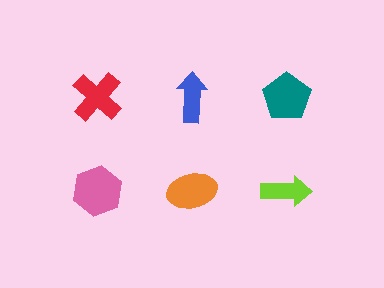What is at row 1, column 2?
A blue arrow.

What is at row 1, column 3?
A teal pentagon.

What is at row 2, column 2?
An orange ellipse.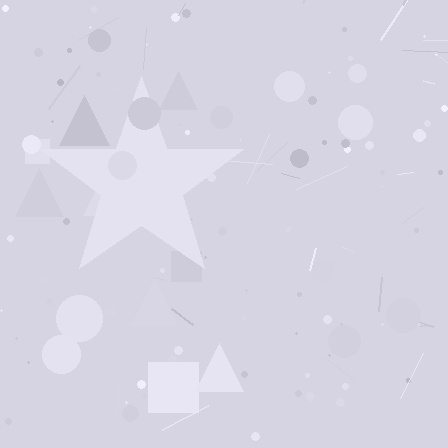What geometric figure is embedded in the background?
A star is embedded in the background.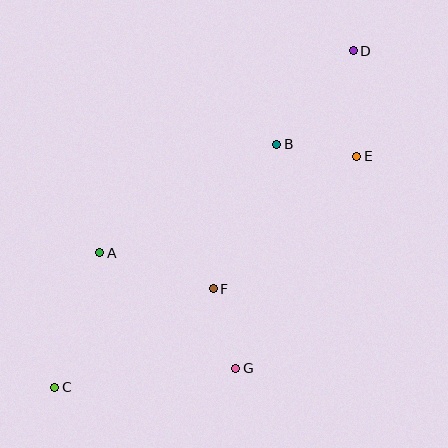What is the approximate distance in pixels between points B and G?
The distance between B and G is approximately 228 pixels.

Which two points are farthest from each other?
Points C and D are farthest from each other.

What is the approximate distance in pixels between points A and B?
The distance between A and B is approximately 208 pixels.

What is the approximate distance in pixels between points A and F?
The distance between A and F is approximately 119 pixels.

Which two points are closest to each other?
Points B and E are closest to each other.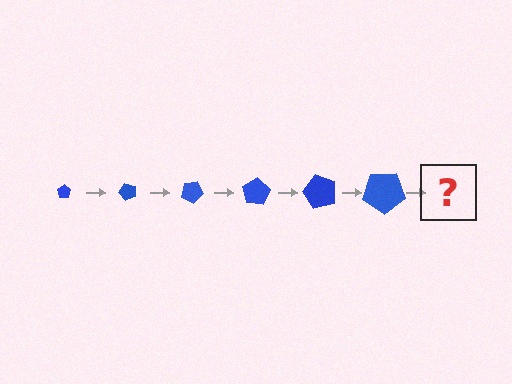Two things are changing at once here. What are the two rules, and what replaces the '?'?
The two rules are that the pentagon grows larger each step and it rotates 50 degrees each step. The '?' should be a pentagon, larger than the previous one and rotated 300 degrees from the start.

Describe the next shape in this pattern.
It should be a pentagon, larger than the previous one and rotated 300 degrees from the start.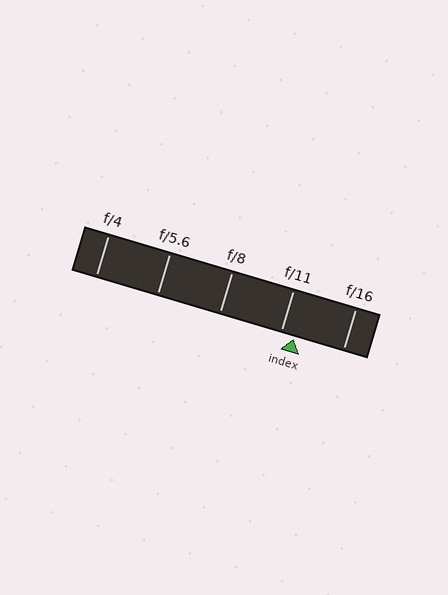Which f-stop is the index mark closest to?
The index mark is closest to f/11.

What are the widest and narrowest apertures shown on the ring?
The widest aperture shown is f/4 and the narrowest is f/16.